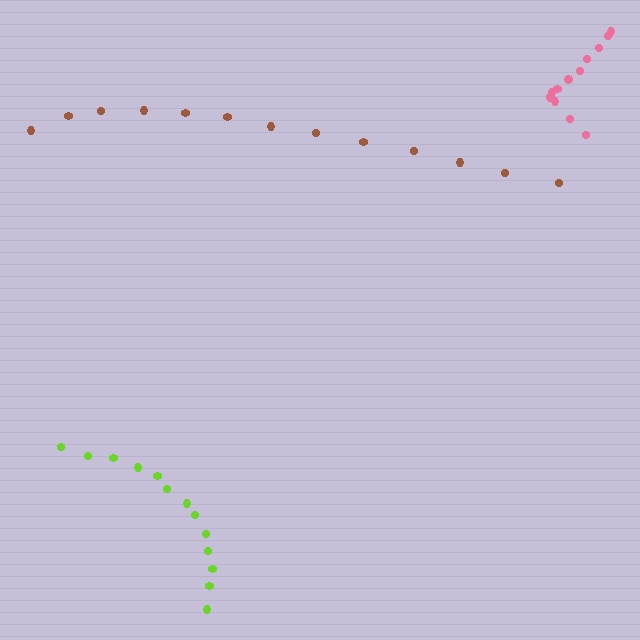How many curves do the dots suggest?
There are 3 distinct paths.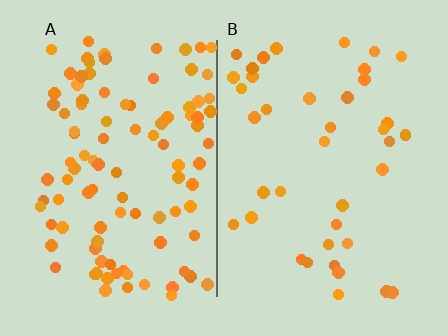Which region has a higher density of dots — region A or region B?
A (the left).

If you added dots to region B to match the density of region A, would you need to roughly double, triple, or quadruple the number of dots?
Approximately triple.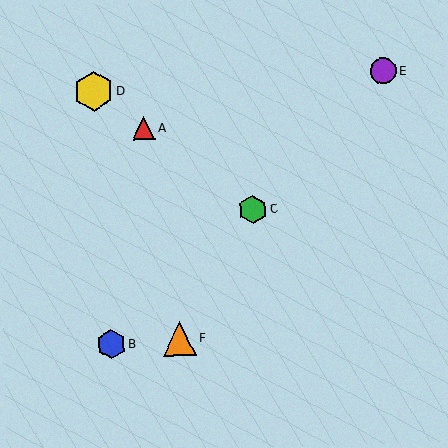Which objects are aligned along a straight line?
Objects A, C, D are aligned along a straight line.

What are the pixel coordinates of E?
Object E is at (383, 71).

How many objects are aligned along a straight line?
3 objects (A, C, D) are aligned along a straight line.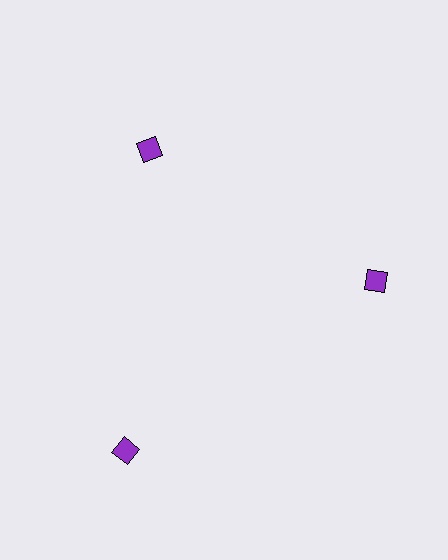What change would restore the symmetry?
The symmetry would be restored by moving it inward, back onto the ring so that all 3 diamonds sit at equal angles and equal distance from the center.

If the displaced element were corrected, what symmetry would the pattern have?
It would have 3-fold rotational symmetry — the pattern would map onto itself every 120 degrees.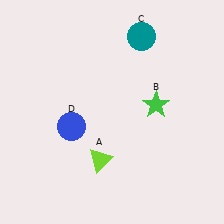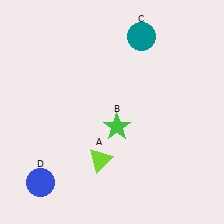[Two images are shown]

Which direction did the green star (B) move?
The green star (B) moved left.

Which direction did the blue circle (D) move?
The blue circle (D) moved down.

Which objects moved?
The objects that moved are: the green star (B), the blue circle (D).